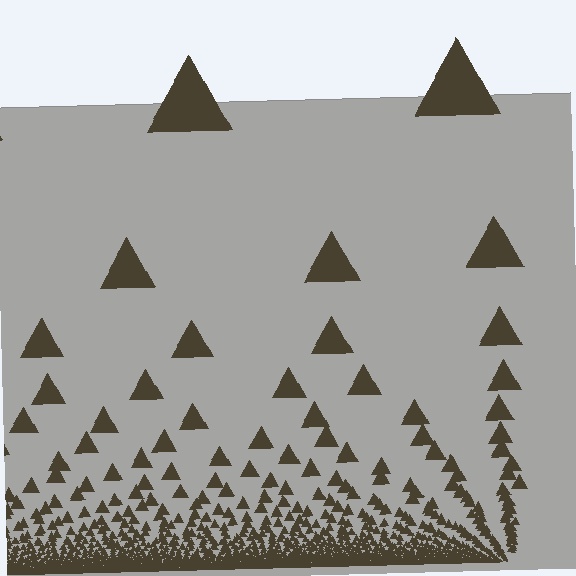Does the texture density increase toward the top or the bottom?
Density increases toward the bottom.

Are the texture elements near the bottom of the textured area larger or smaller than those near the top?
Smaller. The gradient is inverted — elements near the bottom are smaller and denser.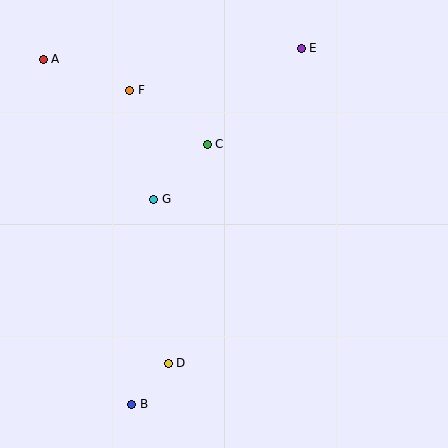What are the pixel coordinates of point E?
Point E is at (301, 48).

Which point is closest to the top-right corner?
Point E is closest to the top-right corner.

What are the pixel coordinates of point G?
Point G is at (154, 199).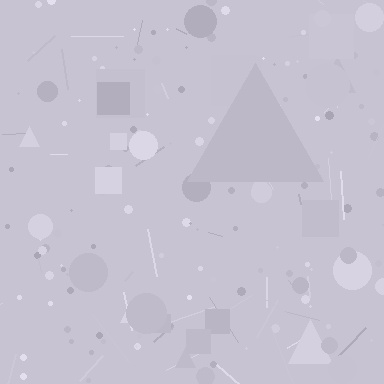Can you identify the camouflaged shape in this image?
The camouflaged shape is a triangle.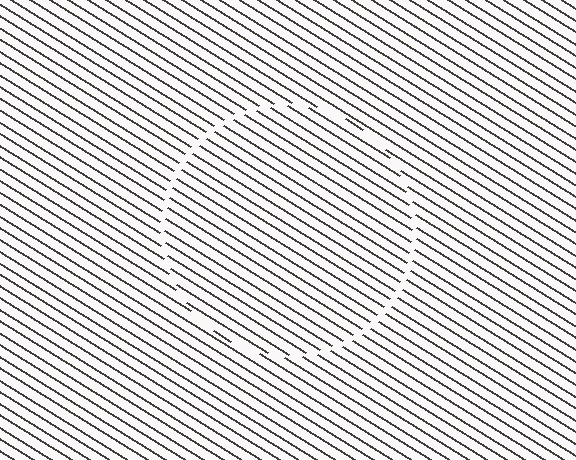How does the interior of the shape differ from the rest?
The interior of the shape contains the same grating, shifted by half a period — the contour is defined by the phase discontinuity where line-ends from the inner and outer gratings abut.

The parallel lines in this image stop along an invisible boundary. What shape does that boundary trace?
An illusory circle. The interior of the shape contains the same grating, shifted by half a period — the contour is defined by the phase discontinuity where line-ends from the inner and outer gratings abut.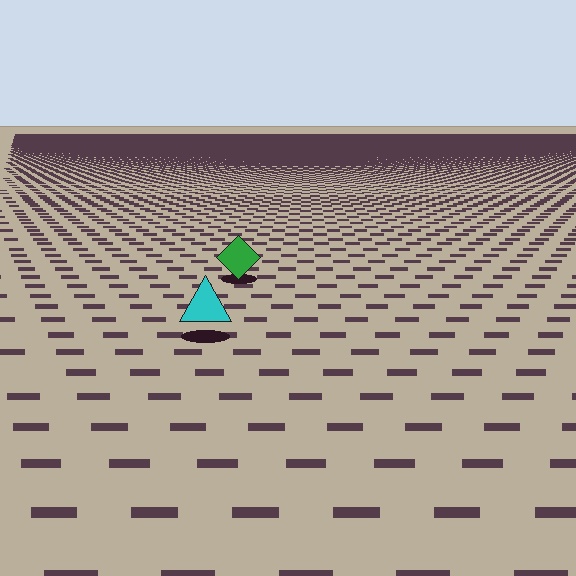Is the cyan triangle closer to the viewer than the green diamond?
Yes. The cyan triangle is closer — you can tell from the texture gradient: the ground texture is coarser near it.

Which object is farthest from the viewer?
The green diamond is farthest from the viewer. It appears smaller and the ground texture around it is denser.